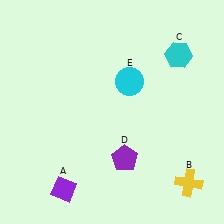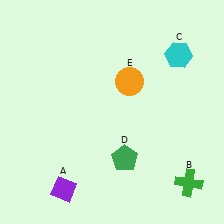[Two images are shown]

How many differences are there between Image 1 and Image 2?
There are 3 differences between the two images.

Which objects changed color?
B changed from yellow to green. D changed from purple to green. E changed from cyan to orange.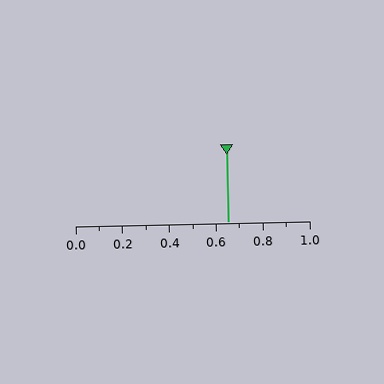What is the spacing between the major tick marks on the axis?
The major ticks are spaced 0.2 apart.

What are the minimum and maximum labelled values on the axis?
The axis runs from 0.0 to 1.0.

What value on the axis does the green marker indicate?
The marker indicates approximately 0.65.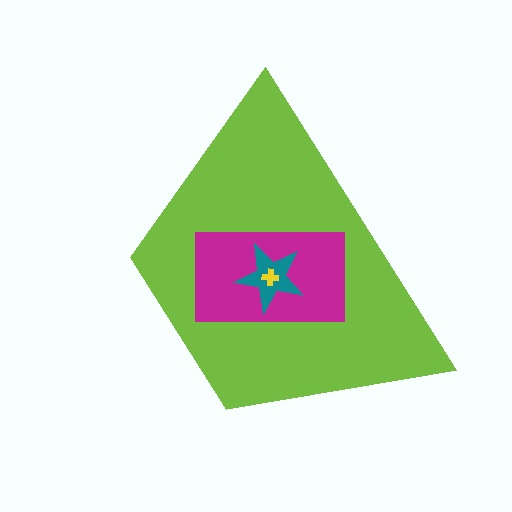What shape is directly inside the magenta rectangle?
The teal star.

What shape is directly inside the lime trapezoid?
The magenta rectangle.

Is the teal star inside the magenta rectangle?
Yes.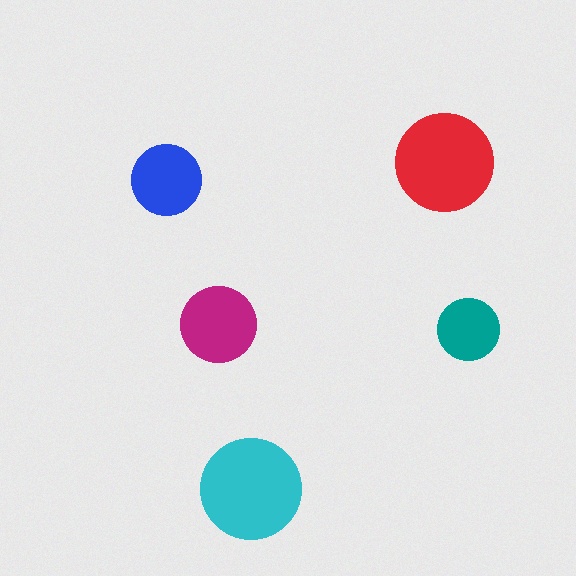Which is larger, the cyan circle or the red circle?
The cyan one.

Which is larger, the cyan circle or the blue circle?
The cyan one.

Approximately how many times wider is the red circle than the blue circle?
About 1.5 times wider.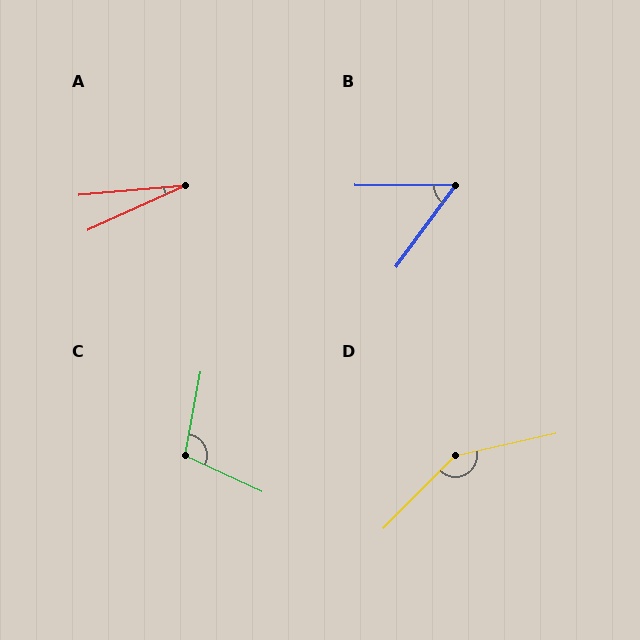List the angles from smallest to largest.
A (19°), B (54°), C (104°), D (148°).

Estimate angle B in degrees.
Approximately 54 degrees.